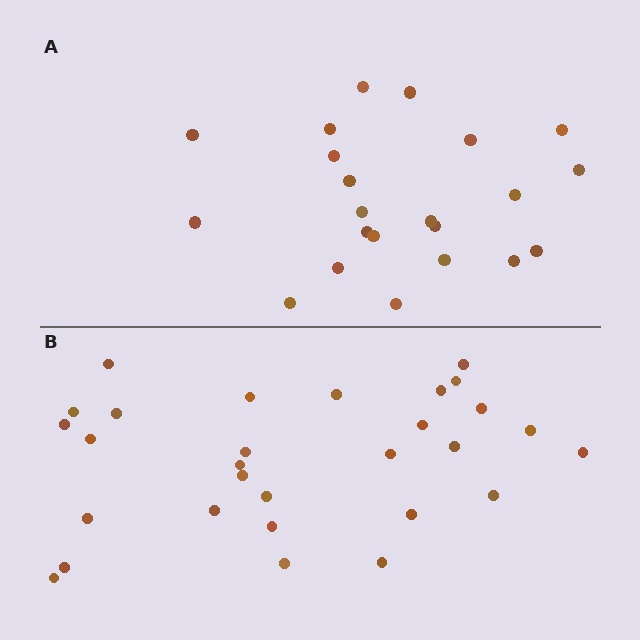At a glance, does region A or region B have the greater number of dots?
Region B (the bottom region) has more dots.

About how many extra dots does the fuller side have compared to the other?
Region B has roughly 8 or so more dots than region A.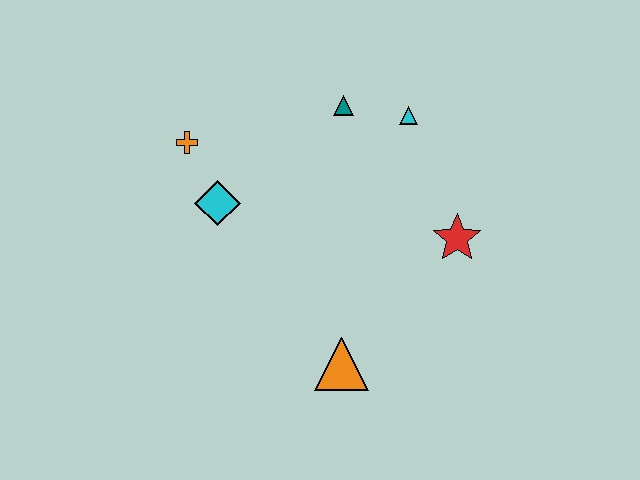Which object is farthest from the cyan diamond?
The red star is farthest from the cyan diamond.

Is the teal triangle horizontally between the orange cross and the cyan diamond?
No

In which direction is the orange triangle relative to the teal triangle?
The orange triangle is below the teal triangle.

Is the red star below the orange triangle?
No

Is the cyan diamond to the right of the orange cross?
Yes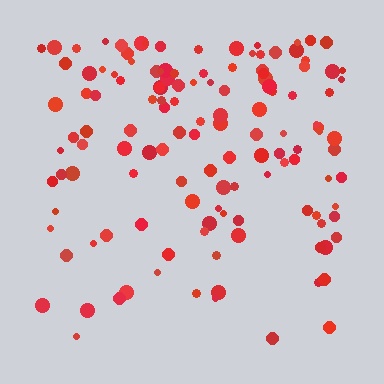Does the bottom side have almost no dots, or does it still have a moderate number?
Still a moderate number, just noticeably fewer than the top.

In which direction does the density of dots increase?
From bottom to top, with the top side densest.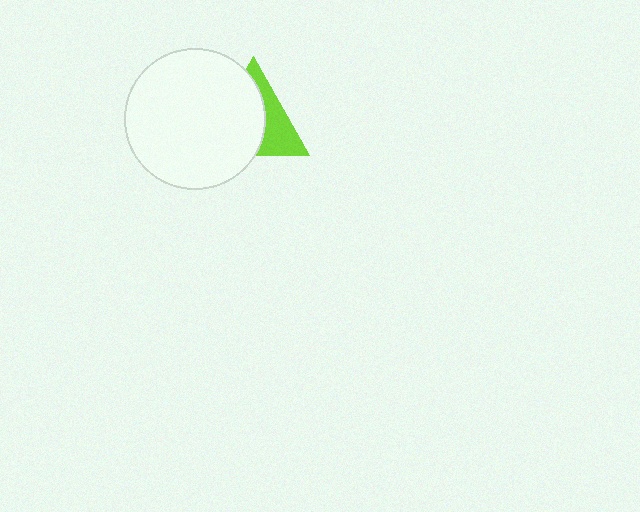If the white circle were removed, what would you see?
You would see the complete lime triangle.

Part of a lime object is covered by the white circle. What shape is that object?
It is a triangle.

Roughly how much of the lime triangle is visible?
A small part of it is visible (roughly 39%).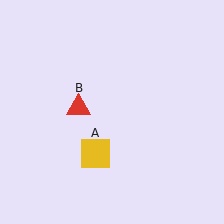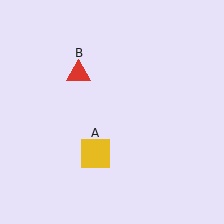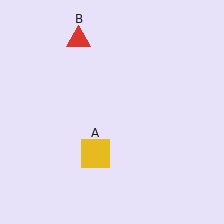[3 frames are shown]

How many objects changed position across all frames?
1 object changed position: red triangle (object B).